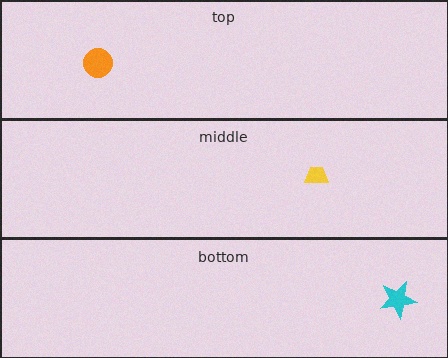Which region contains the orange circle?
The top region.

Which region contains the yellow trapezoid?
The middle region.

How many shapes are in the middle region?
1.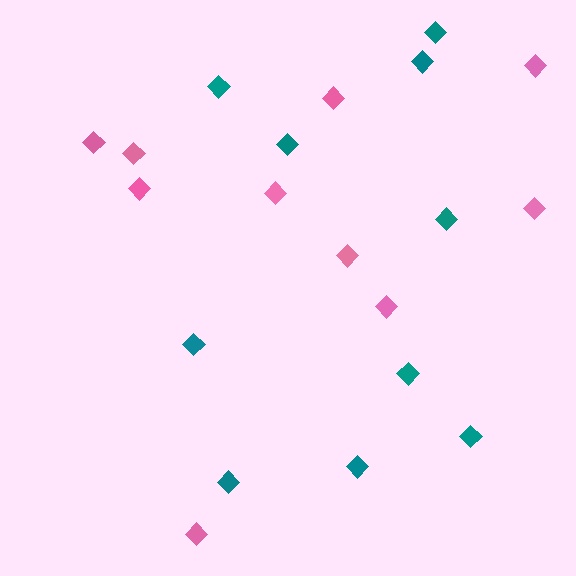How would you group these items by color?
There are 2 groups: one group of pink diamonds (10) and one group of teal diamonds (10).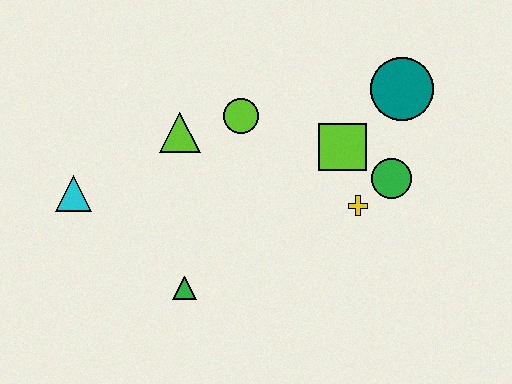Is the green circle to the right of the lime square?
Yes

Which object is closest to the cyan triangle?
The lime triangle is closest to the cyan triangle.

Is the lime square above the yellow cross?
Yes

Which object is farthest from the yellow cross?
The cyan triangle is farthest from the yellow cross.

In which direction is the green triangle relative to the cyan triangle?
The green triangle is to the right of the cyan triangle.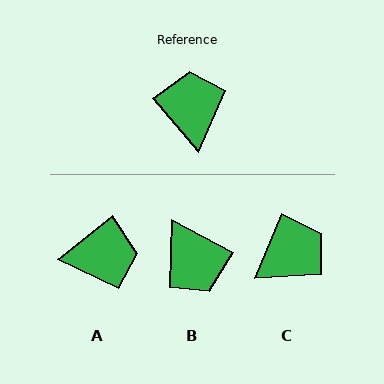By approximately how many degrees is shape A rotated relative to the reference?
Approximately 92 degrees clockwise.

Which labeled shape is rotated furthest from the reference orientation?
B, about 158 degrees away.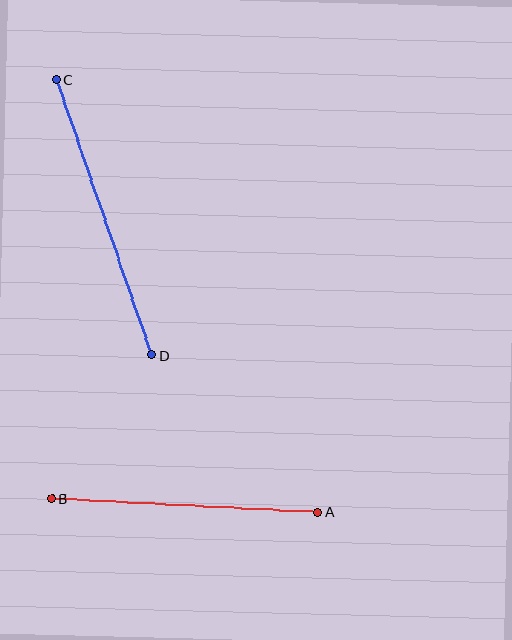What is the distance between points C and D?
The distance is approximately 291 pixels.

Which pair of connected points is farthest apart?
Points C and D are farthest apart.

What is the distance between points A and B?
The distance is approximately 267 pixels.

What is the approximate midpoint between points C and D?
The midpoint is at approximately (104, 217) pixels.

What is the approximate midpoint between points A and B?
The midpoint is at approximately (185, 505) pixels.